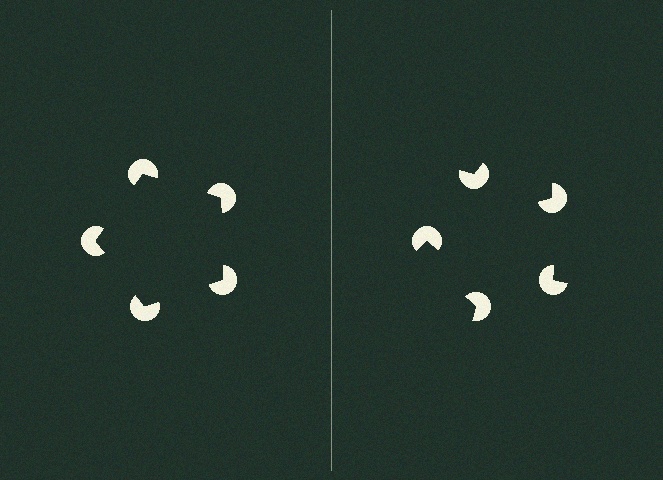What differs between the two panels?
The pac-man discs are positioned identically on both sides; only the wedge orientations differ. On the left they align to a pentagon; on the right they are misaligned.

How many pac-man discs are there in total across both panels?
10 — 5 on each side.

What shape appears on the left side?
An illusory pentagon.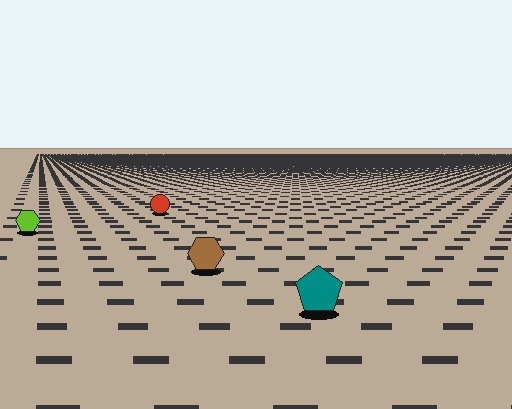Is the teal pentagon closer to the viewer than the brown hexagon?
Yes. The teal pentagon is closer — you can tell from the texture gradient: the ground texture is coarser near it.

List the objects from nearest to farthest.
From nearest to farthest: the teal pentagon, the brown hexagon, the lime hexagon, the red circle.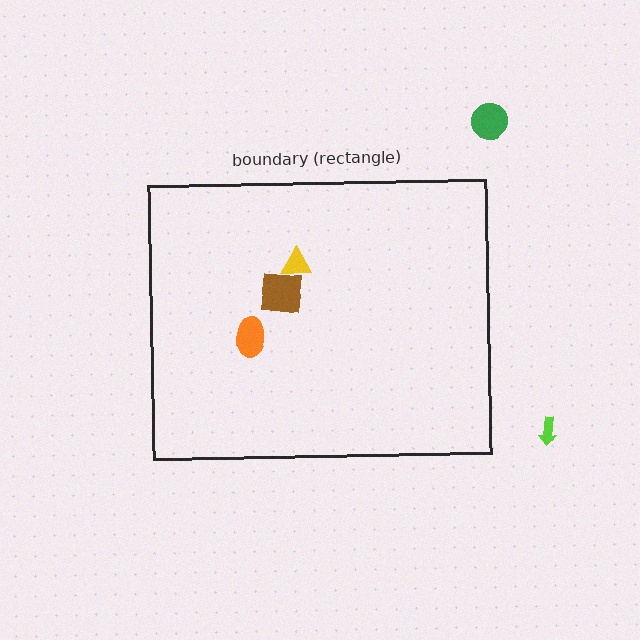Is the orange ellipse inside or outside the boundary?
Inside.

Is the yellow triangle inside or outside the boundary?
Inside.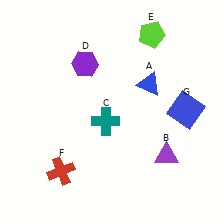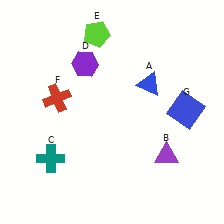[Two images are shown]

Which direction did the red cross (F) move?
The red cross (F) moved up.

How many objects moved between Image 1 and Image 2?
3 objects moved between the two images.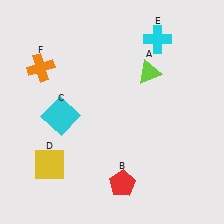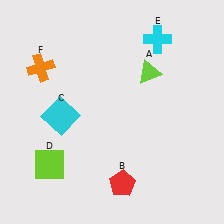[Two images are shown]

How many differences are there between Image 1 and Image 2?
There is 1 difference between the two images.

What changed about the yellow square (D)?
In Image 1, D is yellow. In Image 2, it changed to lime.